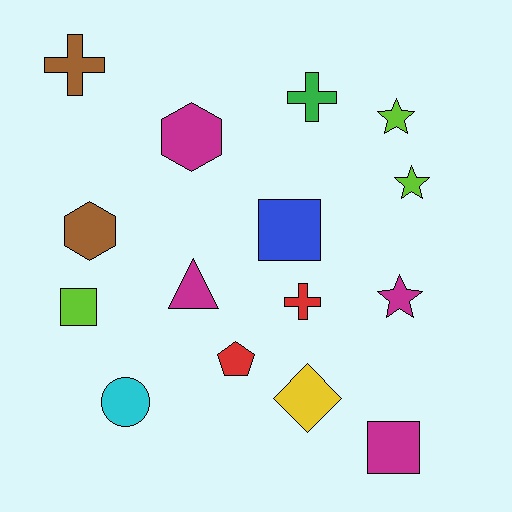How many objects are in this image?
There are 15 objects.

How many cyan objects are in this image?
There is 1 cyan object.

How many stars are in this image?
There are 3 stars.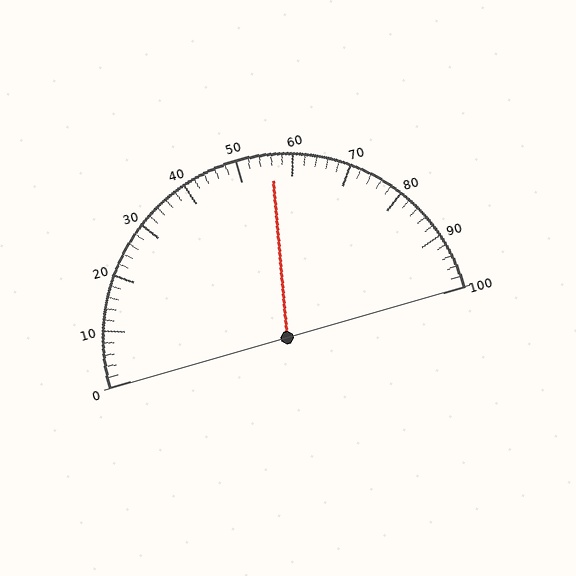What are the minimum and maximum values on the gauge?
The gauge ranges from 0 to 100.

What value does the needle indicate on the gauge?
The needle indicates approximately 56.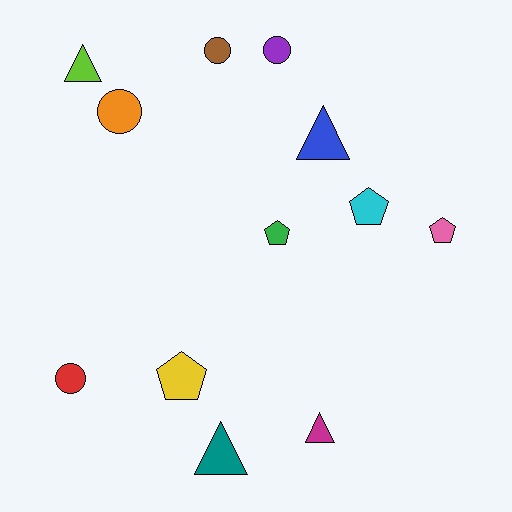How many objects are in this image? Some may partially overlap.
There are 12 objects.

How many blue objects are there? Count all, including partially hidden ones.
There is 1 blue object.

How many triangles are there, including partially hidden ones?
There are 4 triangles.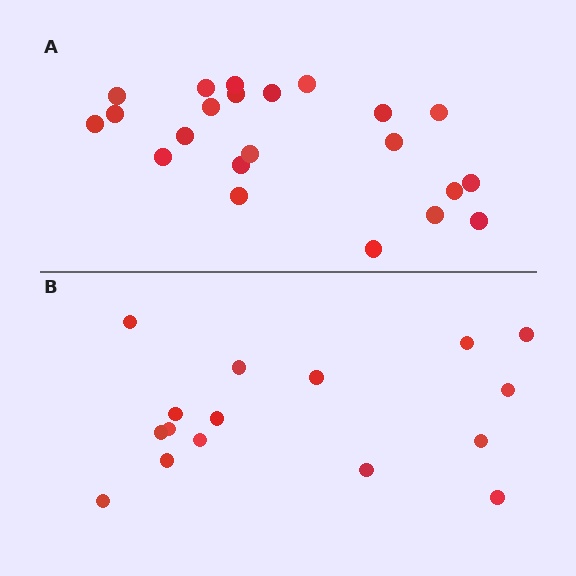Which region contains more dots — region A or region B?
Region A (the top region) has more dots.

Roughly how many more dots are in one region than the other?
Region A has about 6 more dots than region B.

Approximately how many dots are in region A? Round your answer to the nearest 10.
About 20 dots. (The exact count is 22, which rounds to 20.)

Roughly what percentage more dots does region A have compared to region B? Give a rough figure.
About 40% more.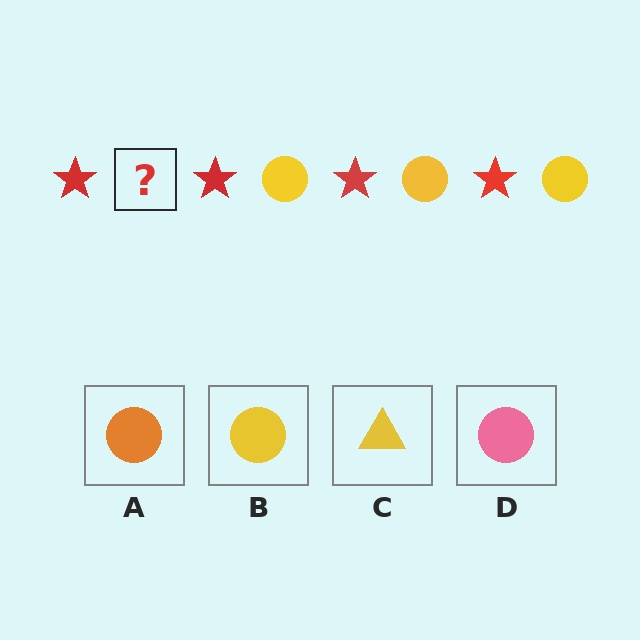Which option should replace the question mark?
Option B.